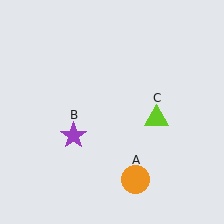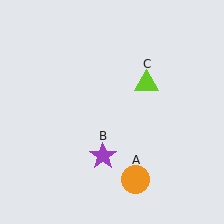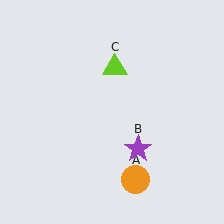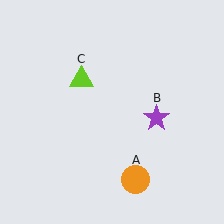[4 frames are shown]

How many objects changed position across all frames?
2 objects changed position: purple star (object B), lime triangle (object C).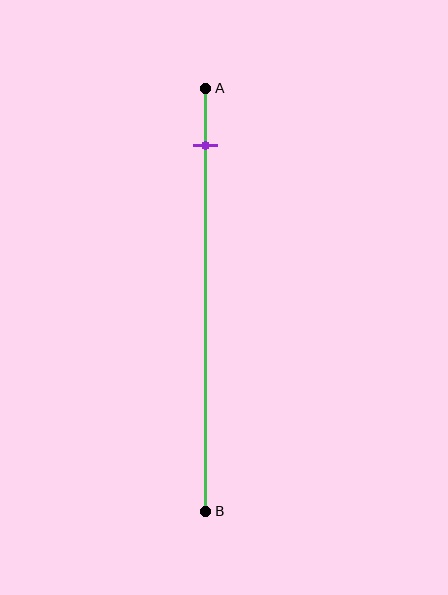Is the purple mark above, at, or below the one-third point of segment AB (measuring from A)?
The purple mark is above the one-third point of segment AB.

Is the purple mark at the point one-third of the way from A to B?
No, the mark is at about 15% from A, not at the 33% one-third point.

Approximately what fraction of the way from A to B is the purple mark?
The purple mark is approximately 15% of the way from A to B.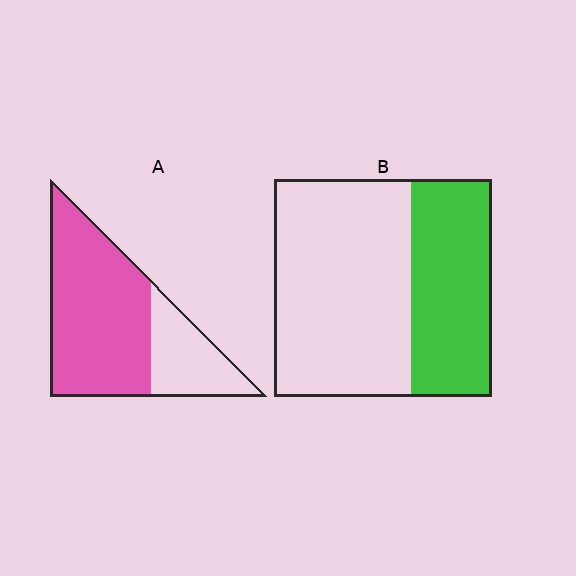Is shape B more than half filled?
No.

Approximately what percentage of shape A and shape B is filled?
A is approximately 70% and B is approximately 35%.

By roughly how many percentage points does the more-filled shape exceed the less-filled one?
By roughly 35 percentage points (A over B).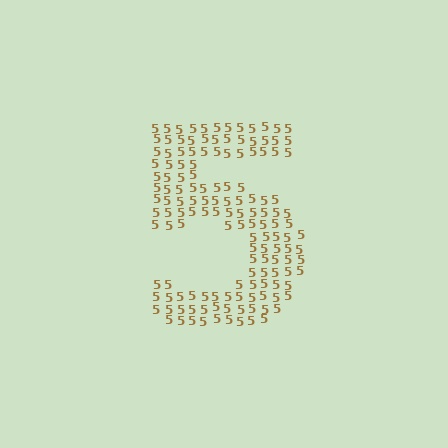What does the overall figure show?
The overall figure shows the digit 5.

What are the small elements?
The small elements are digit 5's.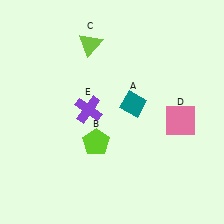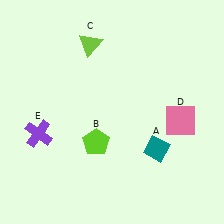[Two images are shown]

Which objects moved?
The objects that moved are: the teal diamond (A), the purple cross (E).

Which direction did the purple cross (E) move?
The purple cross (E) moved left.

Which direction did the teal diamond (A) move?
The teal diamond (A) moved down.